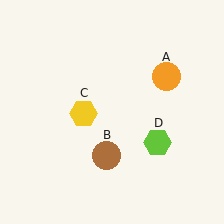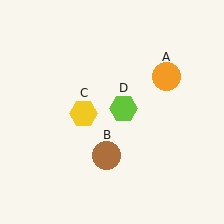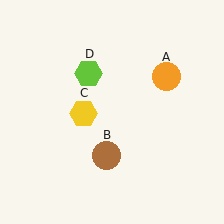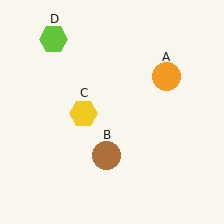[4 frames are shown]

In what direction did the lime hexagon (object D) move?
The lime hexagon (object D) moved up and to the left.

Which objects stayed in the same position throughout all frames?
Orange circle (object A) and brown circle (object B) and yellow hexagon (object C) remained stationary.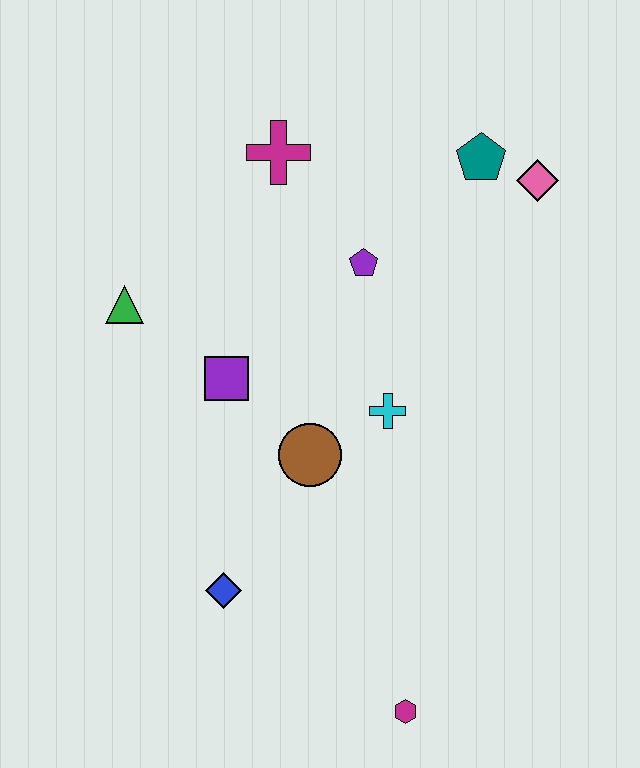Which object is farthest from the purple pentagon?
The magenta hexagon is farthest from the purple pentagon.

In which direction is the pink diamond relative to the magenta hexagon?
The pink diamond is above the magenta hexagon.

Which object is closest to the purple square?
The brown circle is closest to the purple square.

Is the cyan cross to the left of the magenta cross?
No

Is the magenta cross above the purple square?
Yes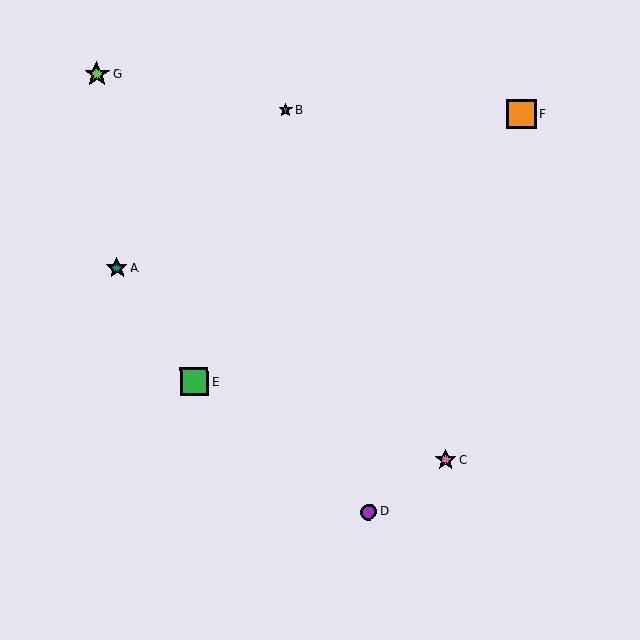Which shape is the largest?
The orange square (labeled F) is the largest.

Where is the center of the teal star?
The center of the teal star is at (117, 268).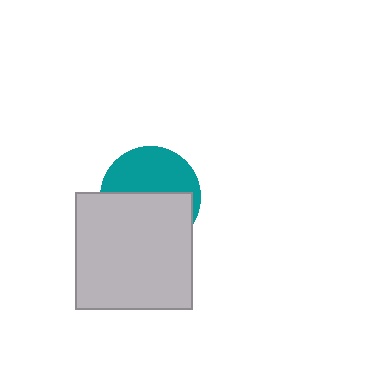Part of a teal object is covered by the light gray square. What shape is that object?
It is a circle.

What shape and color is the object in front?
The object in front is a light gray square.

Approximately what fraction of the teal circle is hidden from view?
Roughly 55% of the teal circle is hidden behind the light gray square.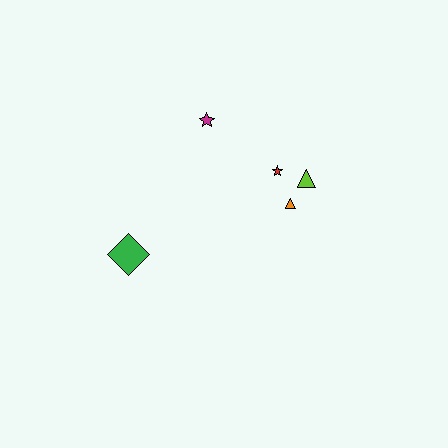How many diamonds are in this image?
There is 1 diamond.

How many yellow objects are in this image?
There are no yellow objects.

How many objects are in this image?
There are 5 objects.